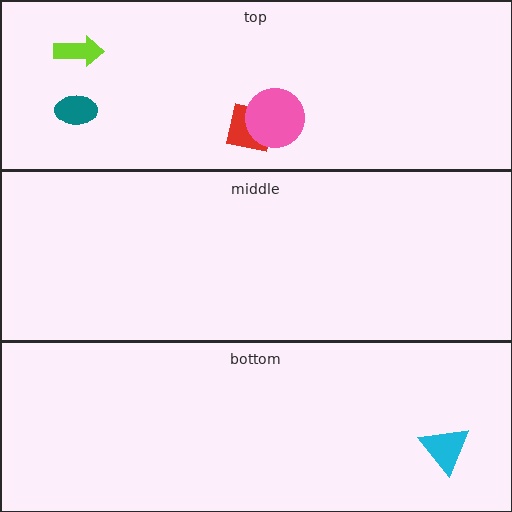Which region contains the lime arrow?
The top region.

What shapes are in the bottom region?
The cyan triangle.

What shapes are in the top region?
The lime arrow, the teal ellipse, the red square, the pink circle.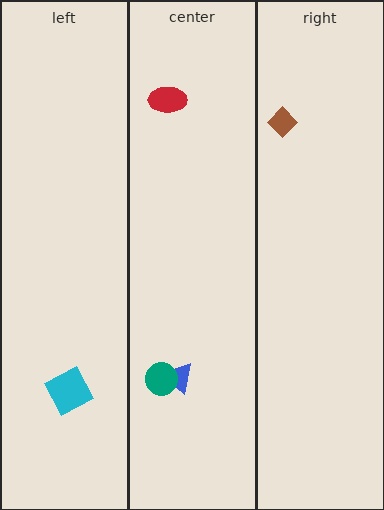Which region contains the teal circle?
The center region.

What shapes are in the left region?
The cyan square.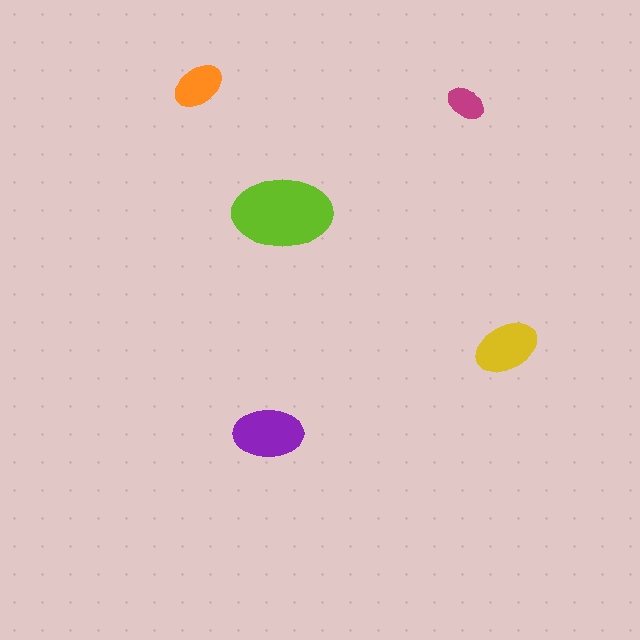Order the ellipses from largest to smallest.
the lime one, the purple one, the yellow one, the orange one, the magenta one.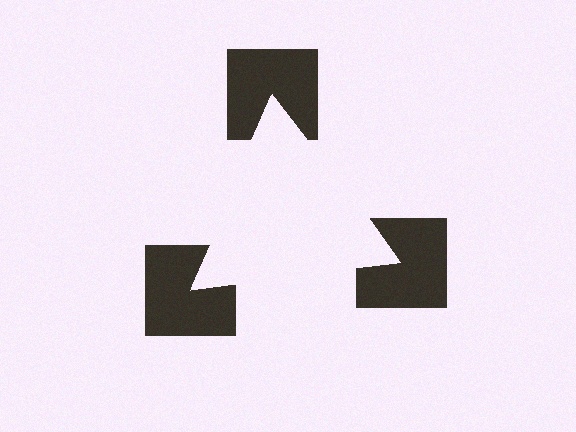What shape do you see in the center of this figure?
An illusory triangle — its edges are inferred from the aligned wedge cuts in the notched squares, not physically drawn.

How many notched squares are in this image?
There are 3 — one at each vertex of the illusory triangle.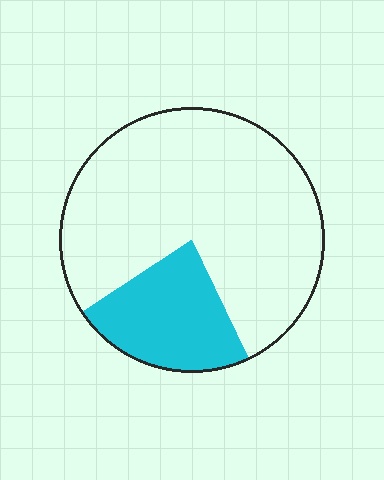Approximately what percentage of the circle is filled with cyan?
Approximately 25%.